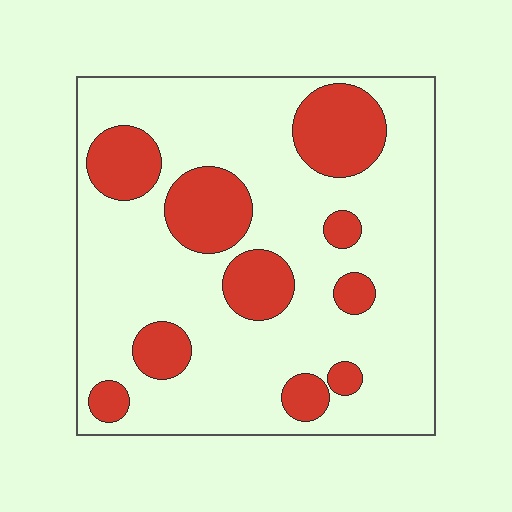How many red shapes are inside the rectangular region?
10.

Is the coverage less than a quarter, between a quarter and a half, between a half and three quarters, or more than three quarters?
Less than a quarter.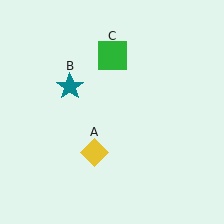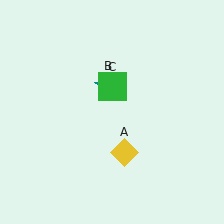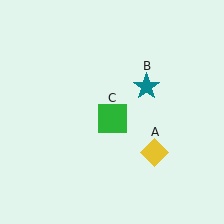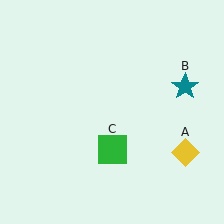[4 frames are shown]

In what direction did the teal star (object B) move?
The teal star (object B) moved right.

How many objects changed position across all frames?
3 objects changed position: yellow diamond (object A), teal star (object B), green square (object C).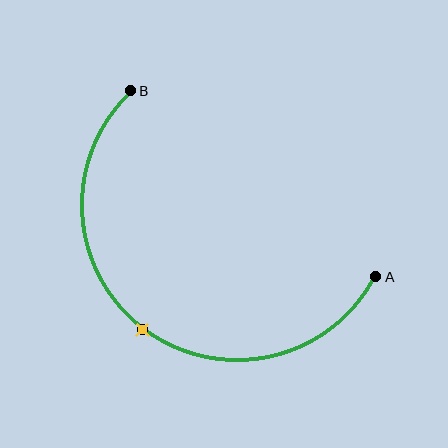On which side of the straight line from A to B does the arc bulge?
The arc bulges below and to the left of the straight line connecting A and B.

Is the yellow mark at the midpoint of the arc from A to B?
Yes. The yellow mark lies on the arc at equal arc-length from both A and B — it is the arc midpoint.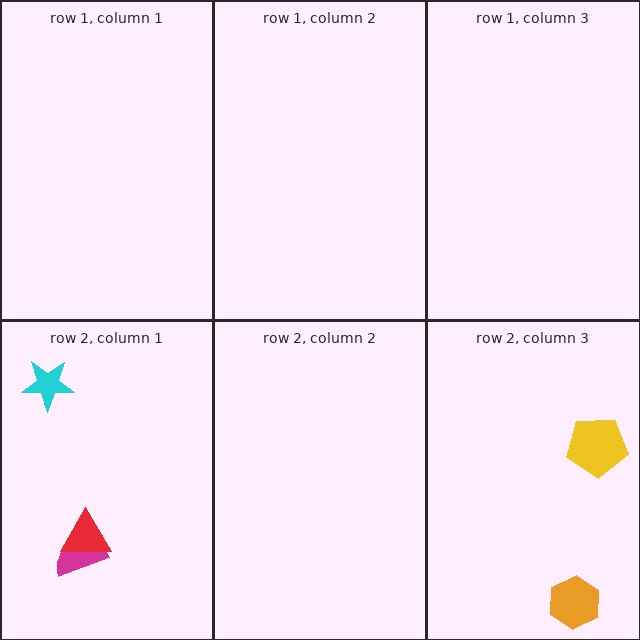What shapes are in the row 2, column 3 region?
The orange hexagon, the yellow pentagon.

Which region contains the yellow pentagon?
The row 2, column 3 region.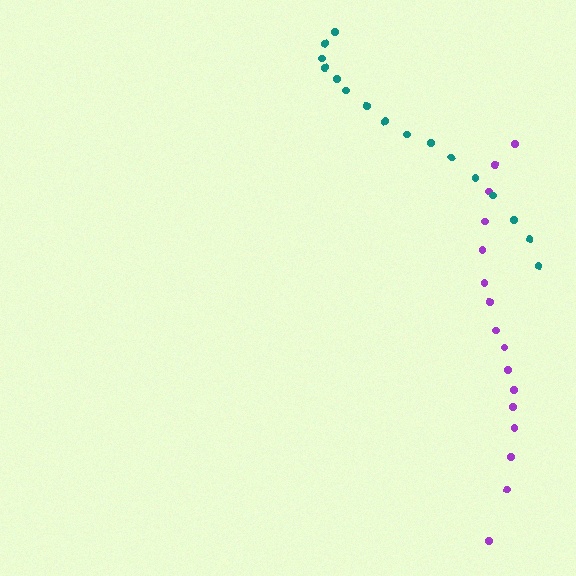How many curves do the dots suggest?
There are 2 distinct paths.